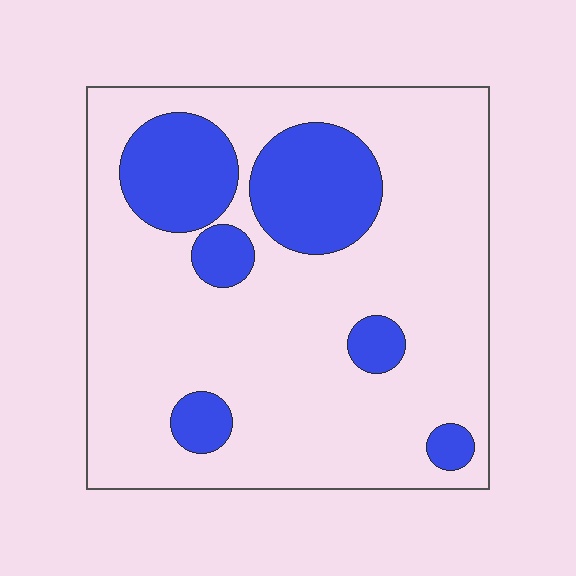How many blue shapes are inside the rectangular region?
6.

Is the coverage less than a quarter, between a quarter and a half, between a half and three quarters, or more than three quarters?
Less than a quarter.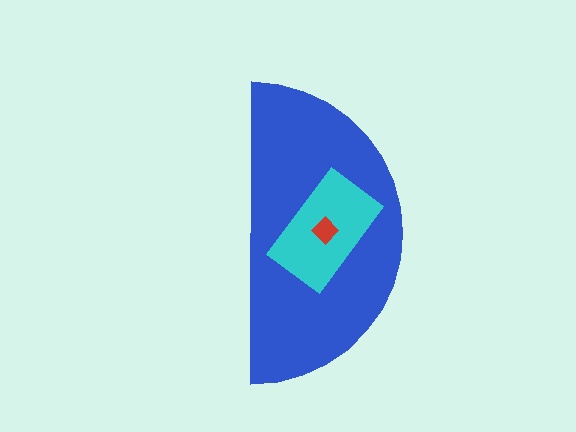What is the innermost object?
The red diamond.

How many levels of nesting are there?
3.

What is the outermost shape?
The blue semicircle.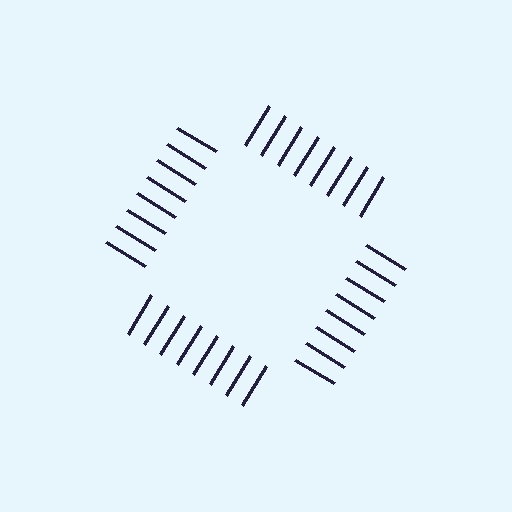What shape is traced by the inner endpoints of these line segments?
An illusory square — the line segments terminate on its edges but no continuous stroke is drawn.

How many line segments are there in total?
32 — 8 along each of the 4 edges.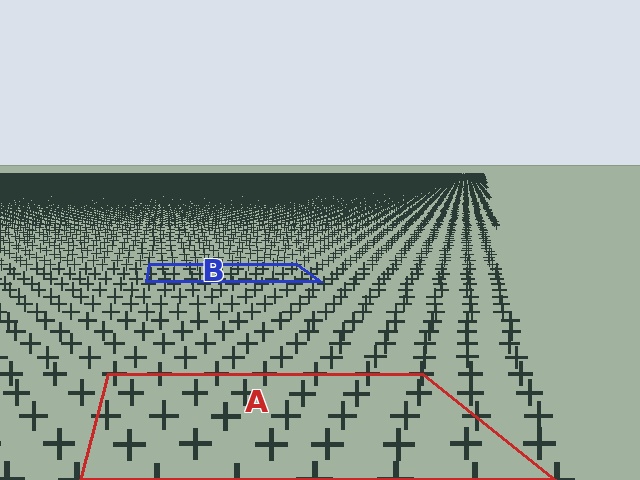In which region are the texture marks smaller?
The texture marks are smaller in region B, because it is farther away.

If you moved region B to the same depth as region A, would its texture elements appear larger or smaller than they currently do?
They would appear larger. At a closer depth, the same texture elements are projected at a bigger on-screen size.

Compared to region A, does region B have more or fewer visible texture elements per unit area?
Region B has more texture elements per unit area — they are packed more densely because it is farther away.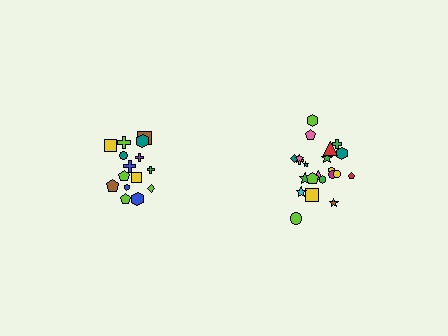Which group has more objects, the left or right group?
The right group.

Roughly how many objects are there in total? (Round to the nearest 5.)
Roughly 35 objects in total.